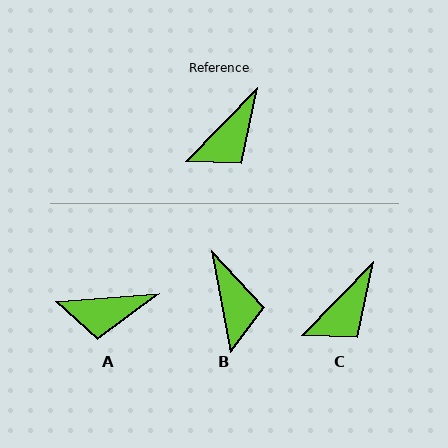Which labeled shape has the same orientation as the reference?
C.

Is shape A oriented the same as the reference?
No, it is off by about 41 degrees.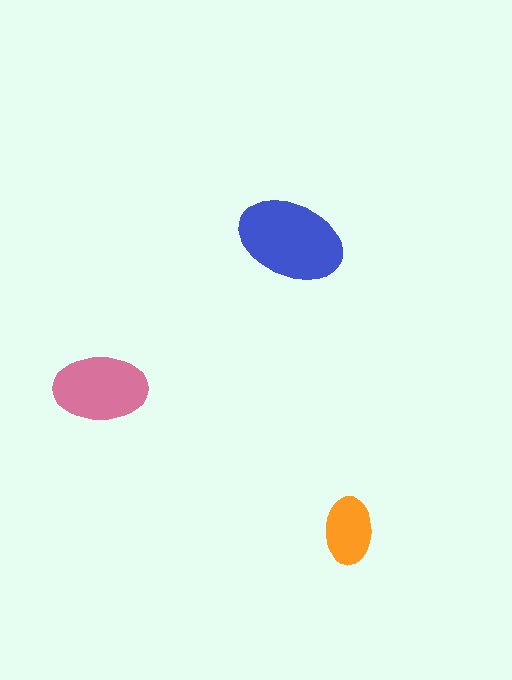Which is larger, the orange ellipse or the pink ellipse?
The pink one.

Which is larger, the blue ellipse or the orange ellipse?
The blue one.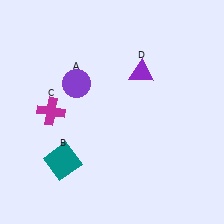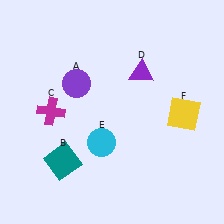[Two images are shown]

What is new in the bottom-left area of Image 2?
A cyan circle (E) was added in the bottom-left area of Image 2.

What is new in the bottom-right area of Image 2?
A yellow square (F) was added in the bottom-right area of Image 2.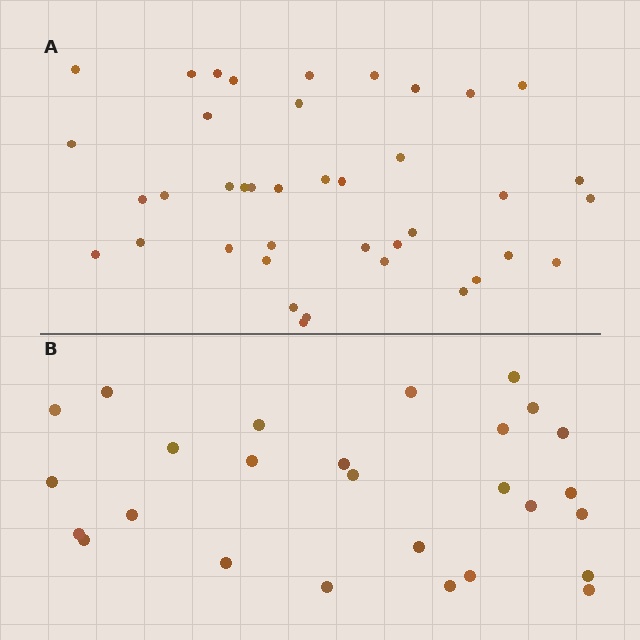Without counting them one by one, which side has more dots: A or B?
Region A (the top region) has more dots.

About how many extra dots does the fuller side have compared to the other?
Region A has approximately 15 more dots than region B.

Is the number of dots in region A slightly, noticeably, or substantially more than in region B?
Region A has substantially more. The ratio is roughly 1.5 to 1.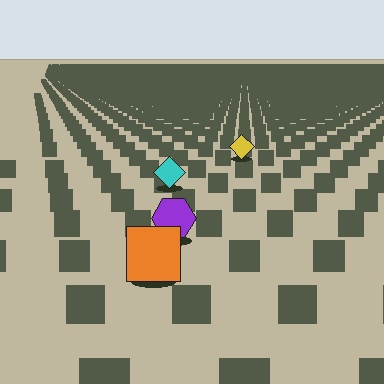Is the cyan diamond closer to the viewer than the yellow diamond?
Yes. The cyan diamond is closer — you can tell from the texture gradient: the ground texture is coarser near it.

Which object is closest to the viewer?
The orange square is closest. The texture marks near it are larger and more spread out.